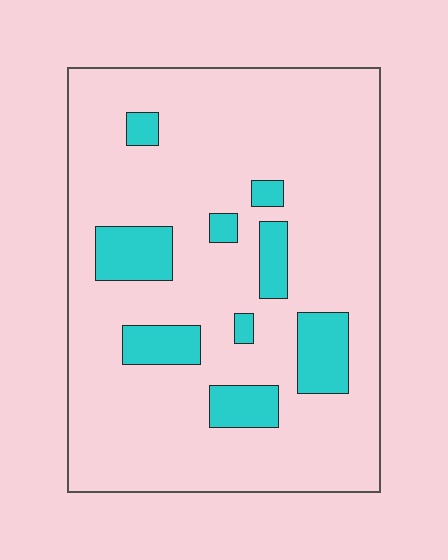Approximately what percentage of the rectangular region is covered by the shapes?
Approximately 15%.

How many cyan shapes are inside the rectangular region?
9.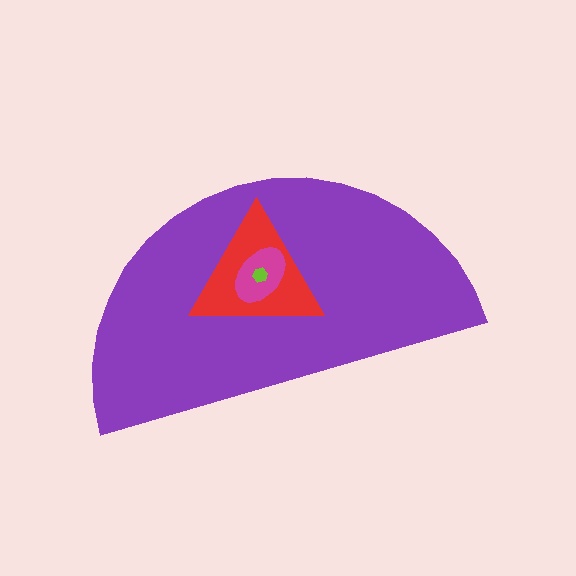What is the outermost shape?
The purple semicircle.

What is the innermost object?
The lime hexagon.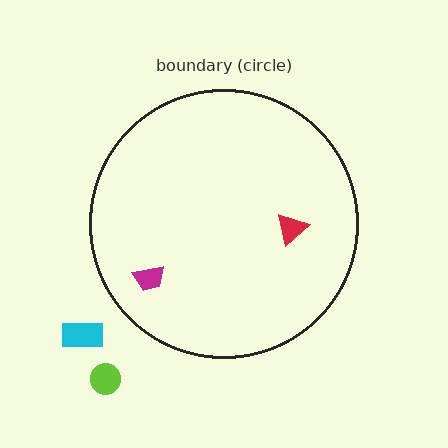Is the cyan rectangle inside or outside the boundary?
Outside.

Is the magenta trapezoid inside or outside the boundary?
Inside.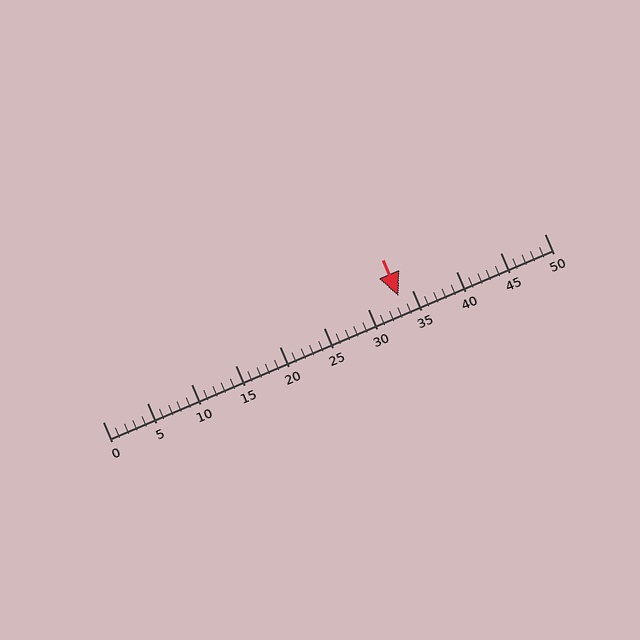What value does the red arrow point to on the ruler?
The red arrow points to approximately 34.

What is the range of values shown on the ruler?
The ruler shows values from 0 to 50.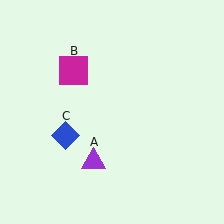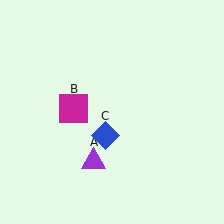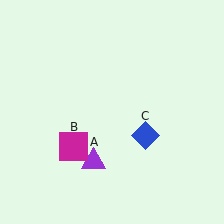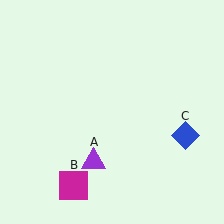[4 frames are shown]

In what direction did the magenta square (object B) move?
The magenta square (object B) moved down.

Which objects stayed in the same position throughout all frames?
Purple triangle (object A) remained stationary.